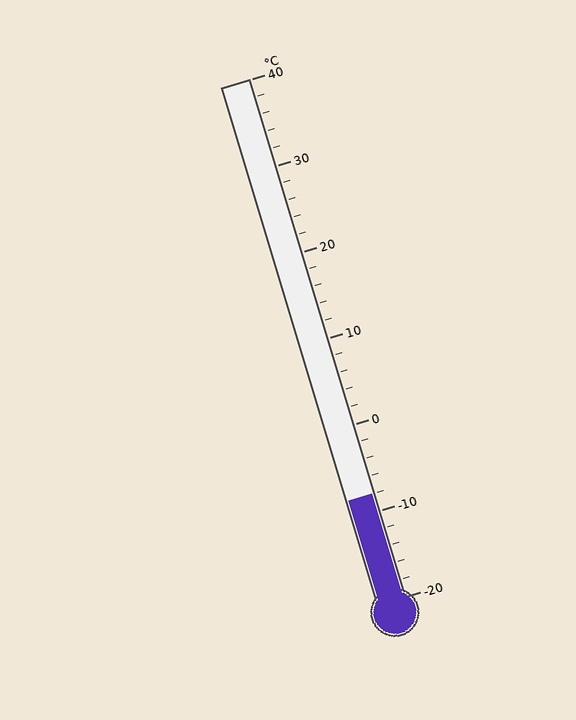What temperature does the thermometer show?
The thermometer shows approximately -8°C.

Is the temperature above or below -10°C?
The temperature is above -10°C.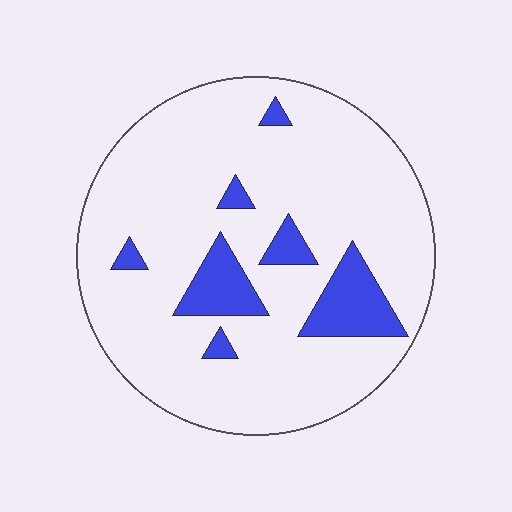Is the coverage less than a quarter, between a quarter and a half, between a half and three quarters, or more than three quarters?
Less than a quarter.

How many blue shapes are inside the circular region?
7.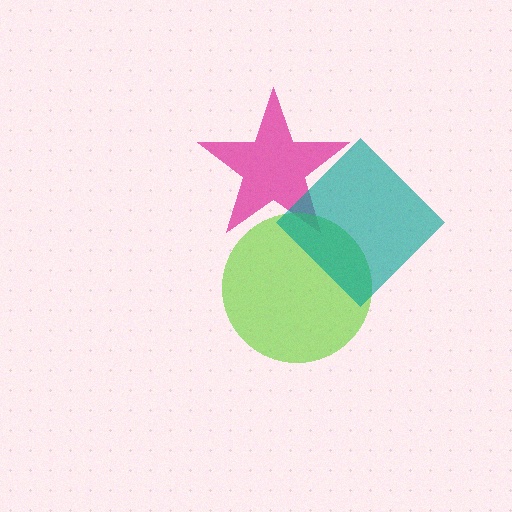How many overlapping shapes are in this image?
There are 3 overlapping shapes in the image.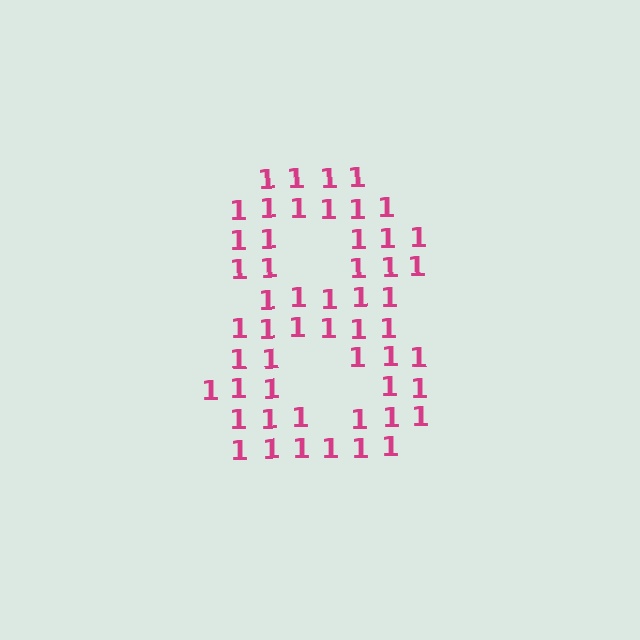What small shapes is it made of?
It is made of small digit 1's.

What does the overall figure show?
The overall figure shows the digit 8.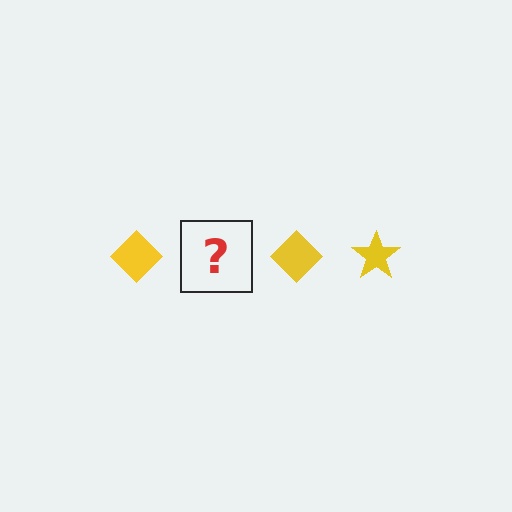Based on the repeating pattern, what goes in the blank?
The blank should be a yellow star.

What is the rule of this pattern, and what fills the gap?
The rule is that the pattern cycles through diamond, star shapes in yellow. The gap should be filled with a yellow star.